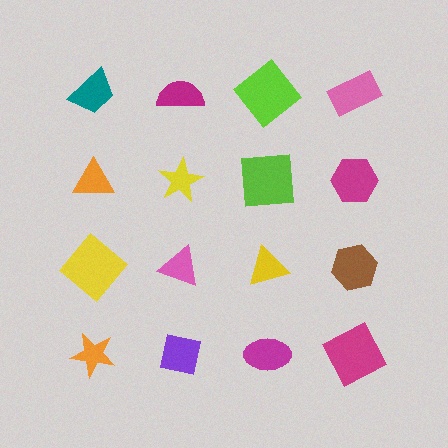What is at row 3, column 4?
A brown hexagon.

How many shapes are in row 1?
4 shapes.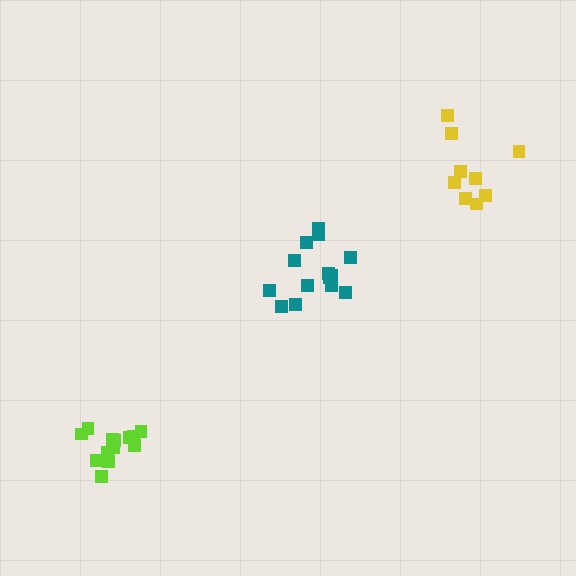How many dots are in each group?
Group 1: 13 dots, Group 2: 9 dots, Group 3: 14 dots (36 total).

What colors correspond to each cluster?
The clusters are colored: lime, yellow, teal.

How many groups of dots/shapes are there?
There are 3 groups.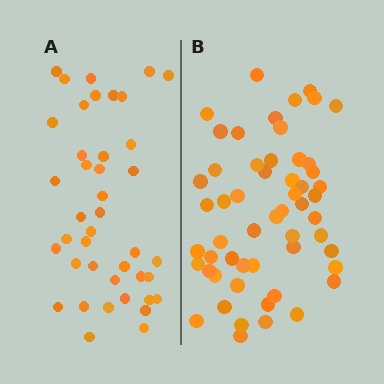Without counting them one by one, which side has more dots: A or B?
Region B (the right region) has more dots.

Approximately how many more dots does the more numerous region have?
Region B has approximately 15 more dots than region A.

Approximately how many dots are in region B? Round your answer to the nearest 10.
About 60 dots. (The exact count is 55, which rounds to 60.)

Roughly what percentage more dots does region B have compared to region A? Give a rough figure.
About 35% more.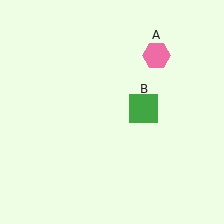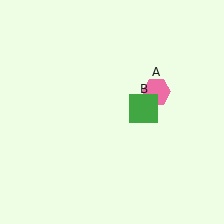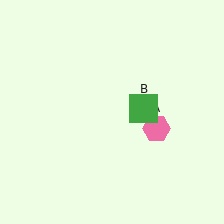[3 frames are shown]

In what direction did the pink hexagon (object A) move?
The pink hexagon (object A) moved down.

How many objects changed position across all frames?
1 object changed position: pink hexagon (object A).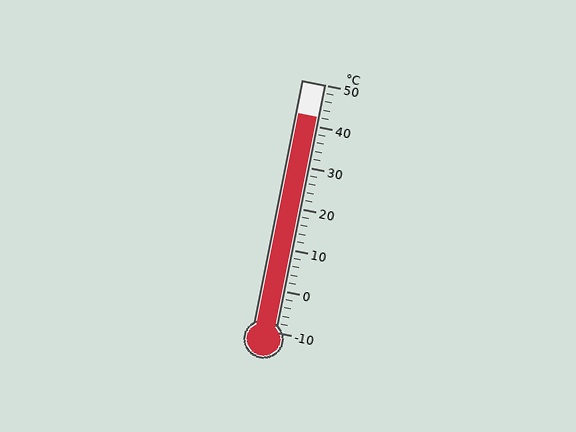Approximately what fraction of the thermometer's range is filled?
The thermometer is filled to approximately 85% of its range.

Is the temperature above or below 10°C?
The temperature is above 10°C.